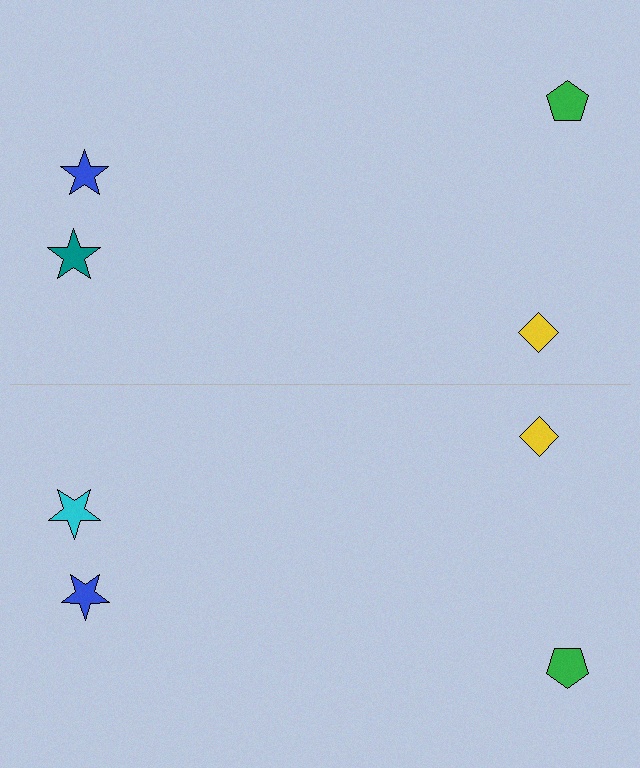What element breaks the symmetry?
The cyan star on the bottom side breaks the symmetry — its mirror counterpart is teal.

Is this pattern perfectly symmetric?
No, the pattern is not perfectly symmetric. The cyan star on the bottom side breaks the symmetry — its mirror counterpart is teal.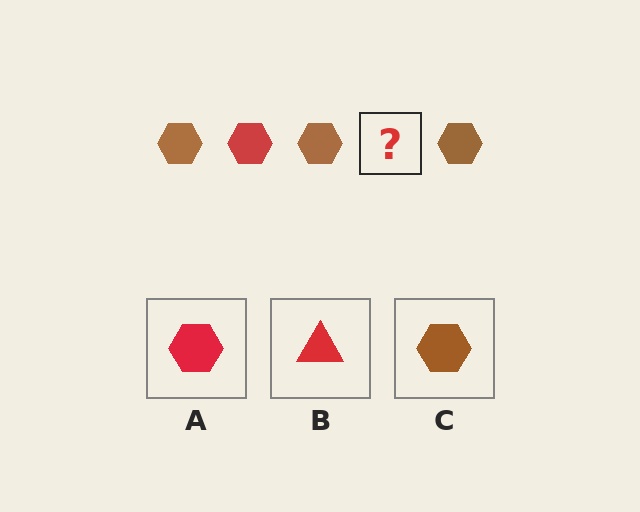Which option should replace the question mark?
Option A.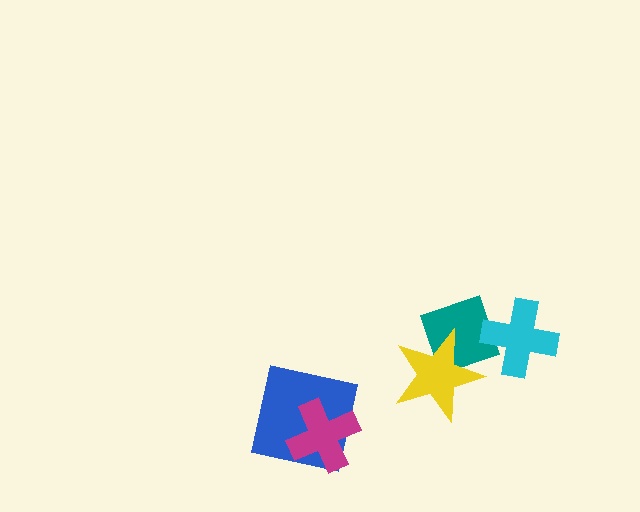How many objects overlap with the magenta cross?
1 object overlaps with the magenta cross.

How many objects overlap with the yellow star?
1 object overlaps with the yellow star.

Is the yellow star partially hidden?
No, no other shape covers it.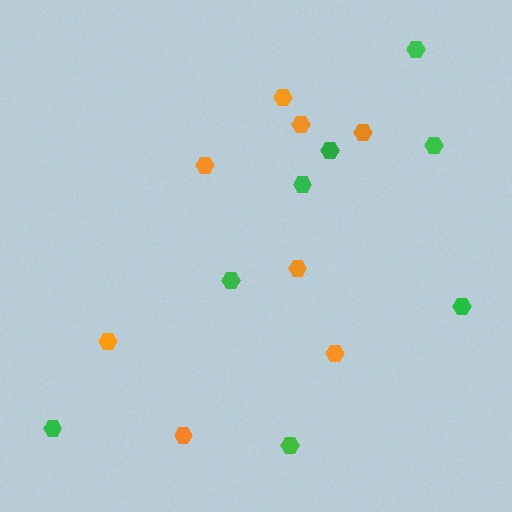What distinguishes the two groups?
There are 2 groups: one group of green hexagons (8) and one group of orange hexagons (8).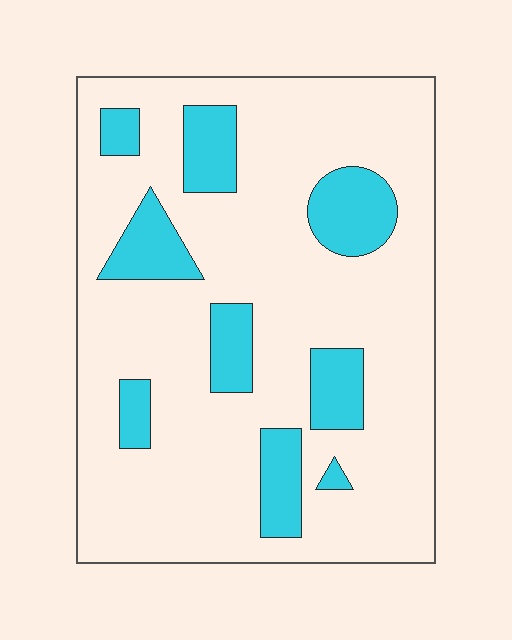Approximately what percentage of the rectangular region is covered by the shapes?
Approximately 20%.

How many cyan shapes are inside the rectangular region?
9.